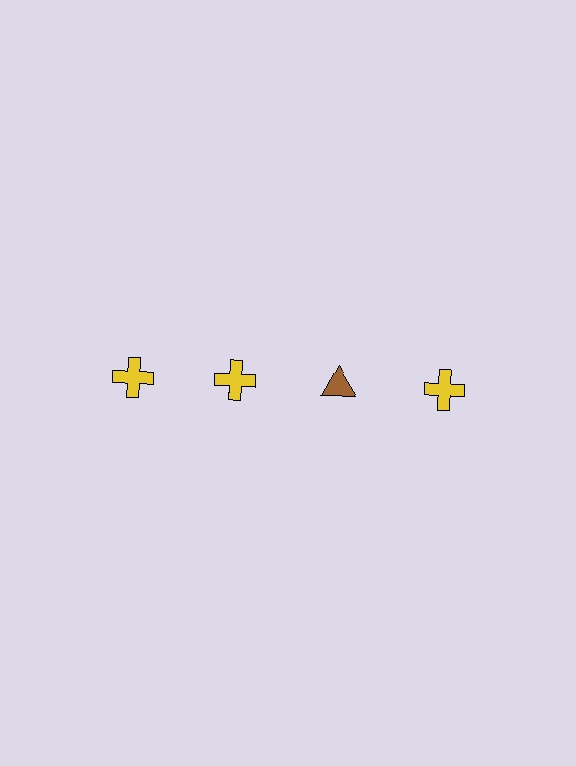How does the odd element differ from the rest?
It differs in both color (brown instead of yellow) and shape (triangle instead of cross).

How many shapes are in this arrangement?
There are 4 shapes arranged in a grid pattern.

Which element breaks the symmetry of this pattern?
The brown triangle in the top row, center column breaks the symmetry. All other shapes are yellow crosses.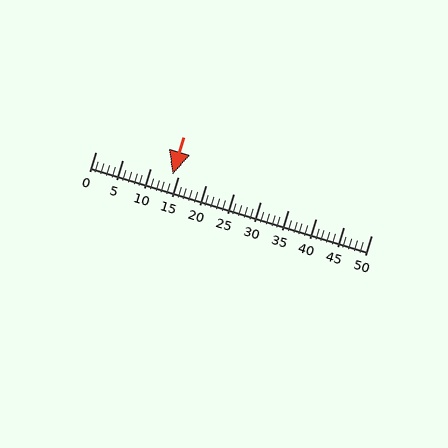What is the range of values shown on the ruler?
The ruler shows values from 0 to 50.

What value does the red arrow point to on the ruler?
The red arrow points to approximately 14.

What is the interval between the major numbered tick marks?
The major tick marks are spaced 5 units apart.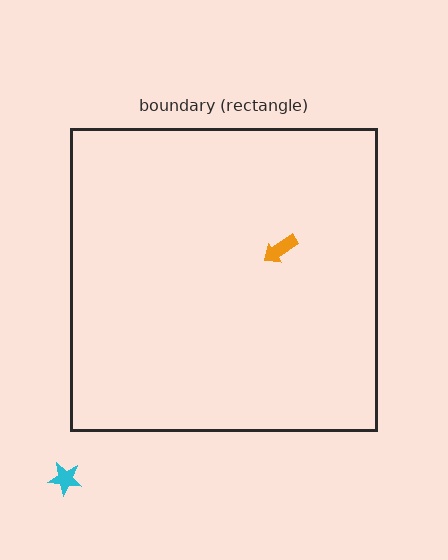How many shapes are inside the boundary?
1 inside, 1 outside.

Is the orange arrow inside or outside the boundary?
Inside.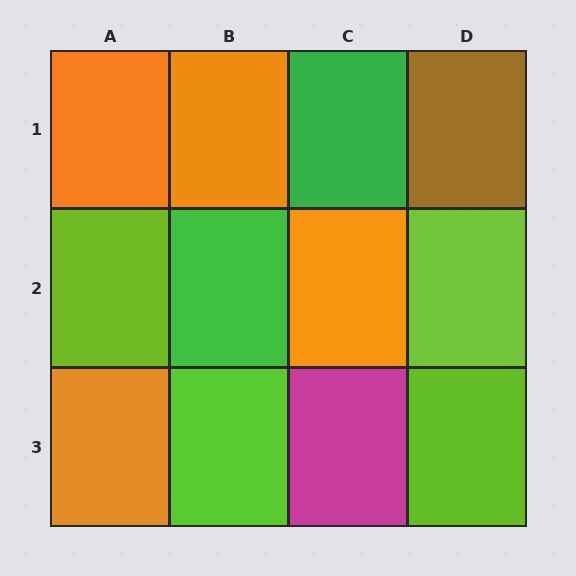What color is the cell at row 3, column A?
Orange.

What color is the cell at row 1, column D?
Brown.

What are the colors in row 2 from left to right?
Lime, green, orange, lime.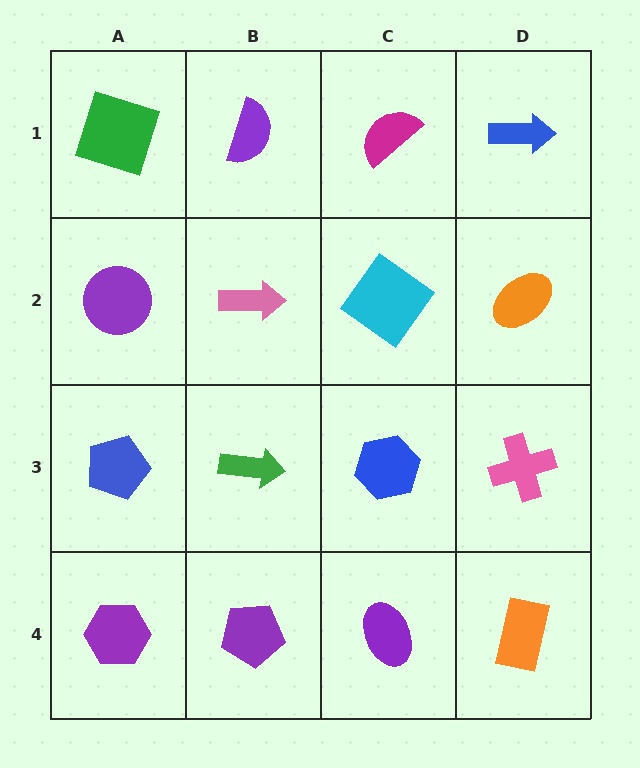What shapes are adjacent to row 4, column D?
A pink cross (row 3, column D), a purple ellipse (row 4, column C).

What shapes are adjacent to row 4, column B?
A green arrow (row 3, column B), a purple hexagon (row 4, column A), a purple ellipse (row 4, column C).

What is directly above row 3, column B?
A pink arrow.